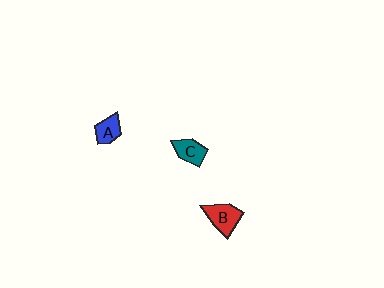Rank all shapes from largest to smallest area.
From largest to smallest: B (red), C (teal), A (blue).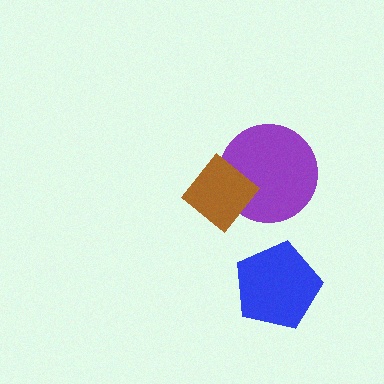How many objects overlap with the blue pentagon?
0 objects overlap with the blue pentagon.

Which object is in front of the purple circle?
The brown diamond is in front of the purple circle.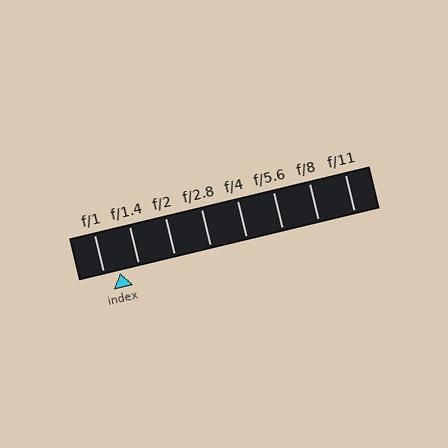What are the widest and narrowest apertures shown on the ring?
The widest aperture shown is f/1 and the narrowest is f/11.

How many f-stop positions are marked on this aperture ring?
There are 8 f-stop positions marked.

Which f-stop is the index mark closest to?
The index mark is closest to f/1.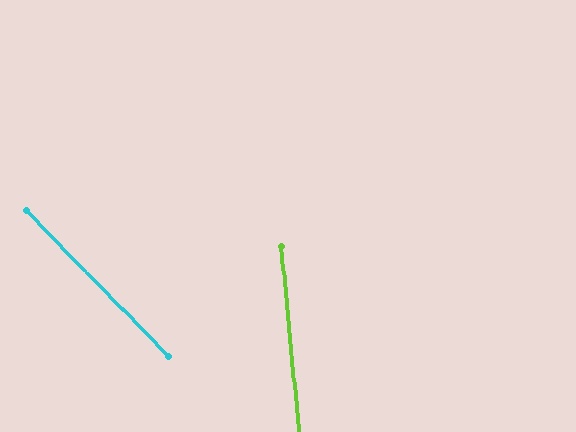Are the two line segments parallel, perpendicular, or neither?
Neither parallel nor perpendicular — they differ by about 39°.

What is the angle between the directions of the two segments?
Approximately 39 degrees.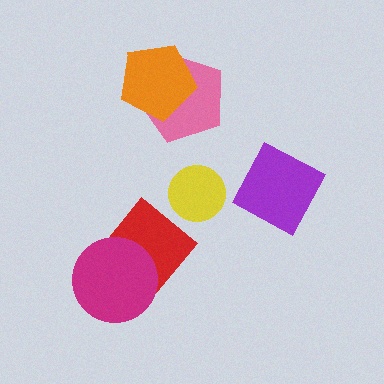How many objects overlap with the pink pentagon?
1 object overlaps with the pink pentagon.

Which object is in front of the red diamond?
The magenta circle is in front of the red diamond.